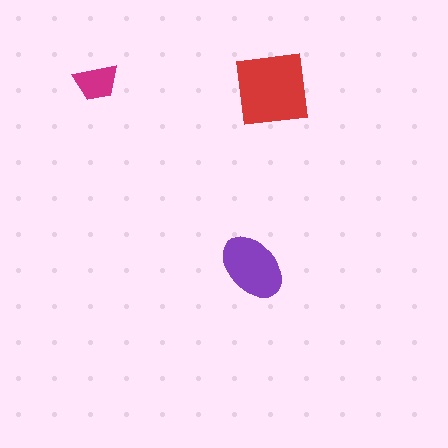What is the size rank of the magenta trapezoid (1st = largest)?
3rd.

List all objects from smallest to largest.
The magenta trapezoid, the purple ellipse, the red square.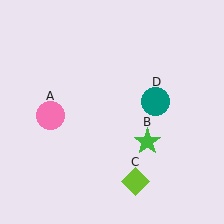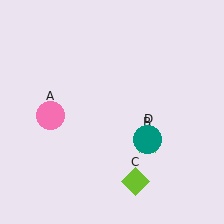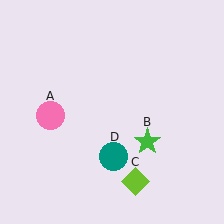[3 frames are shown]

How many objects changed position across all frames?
1 object changed position: teal circle (object D).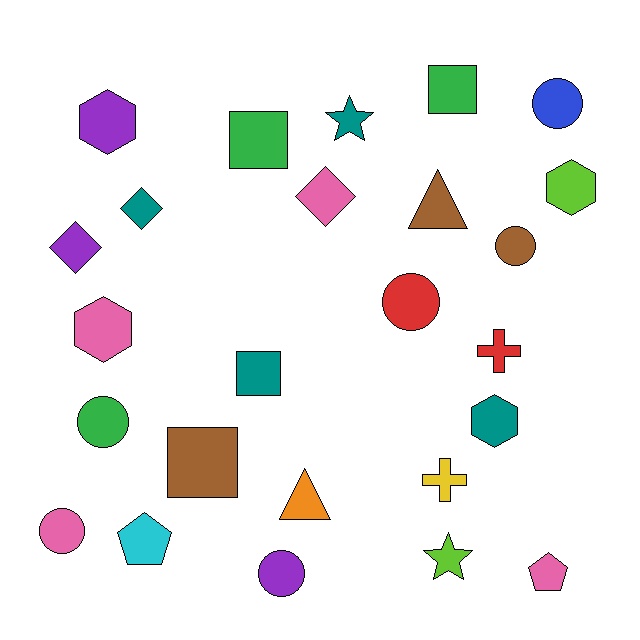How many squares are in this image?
There are 4 squares.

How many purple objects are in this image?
There are 3 purple objects.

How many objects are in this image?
There are 25 objects.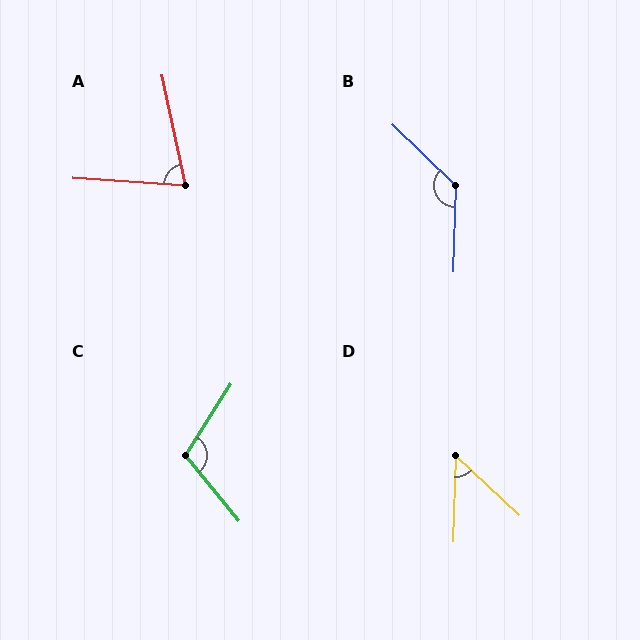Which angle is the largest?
B, at approximately 132 degrees.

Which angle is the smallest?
D, at approximately 48 degrees.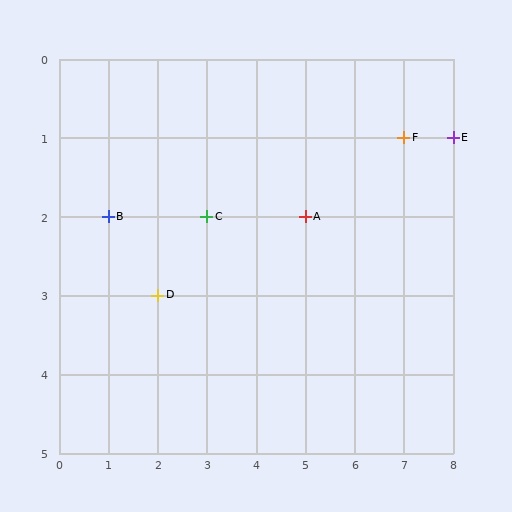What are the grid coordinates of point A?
Point A is at grid coordinates (5, 2).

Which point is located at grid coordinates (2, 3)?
Point D is at (2, 3).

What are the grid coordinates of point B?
Point B is at grid coordinates (1, 2).